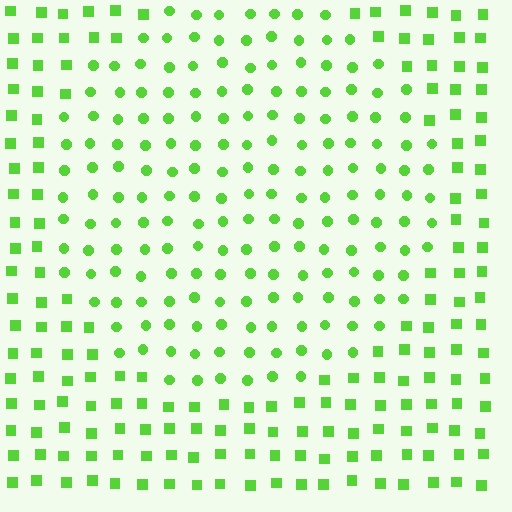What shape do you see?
I see a circle.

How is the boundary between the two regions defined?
The boundary is defined by a change in element shape: circles inside vs. squares outside. All elements share the same color and spacing.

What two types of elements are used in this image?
The image uses circles inside the circle region and squares outside it.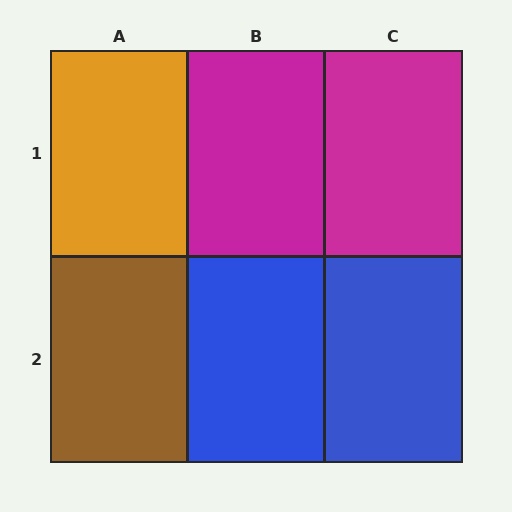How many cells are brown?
1 cell is brown.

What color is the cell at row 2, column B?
Blue.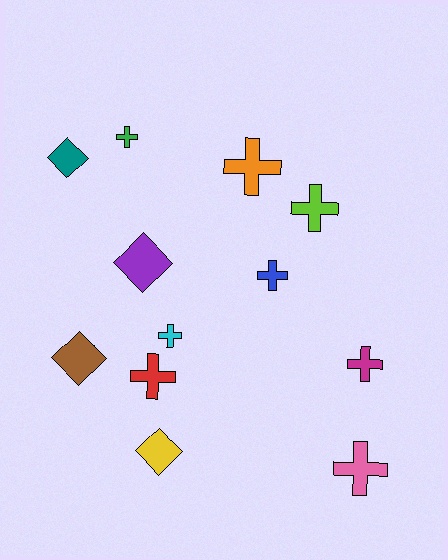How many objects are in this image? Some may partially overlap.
There are 12 objects.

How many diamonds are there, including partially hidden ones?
There are 4 diamonds.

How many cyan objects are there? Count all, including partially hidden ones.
There is 1 cyan object.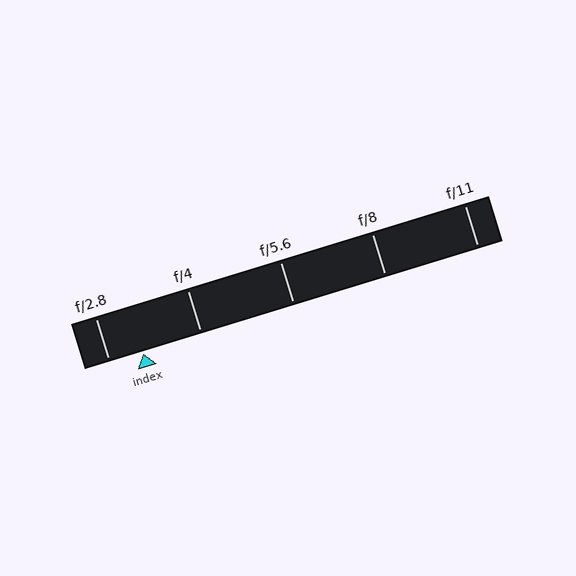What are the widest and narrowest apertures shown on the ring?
The widest aperture shown is f/2.8 and the narrowest is f/11.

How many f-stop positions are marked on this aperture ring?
There are 5 f-stop positions marked.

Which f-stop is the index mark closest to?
The index mark is closest to f/2.8.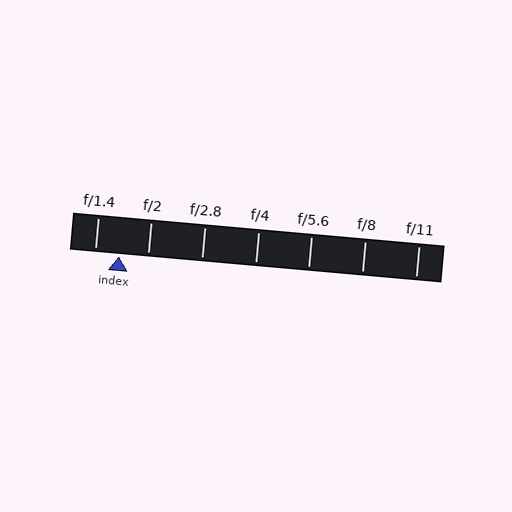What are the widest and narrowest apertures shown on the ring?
The widest aperture shown is f/1.4 and the narrowest is f/11.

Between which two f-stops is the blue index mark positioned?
The index mark is between f/1.4 and f/2.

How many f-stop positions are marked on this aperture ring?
There are 7 f-stop positions marked.